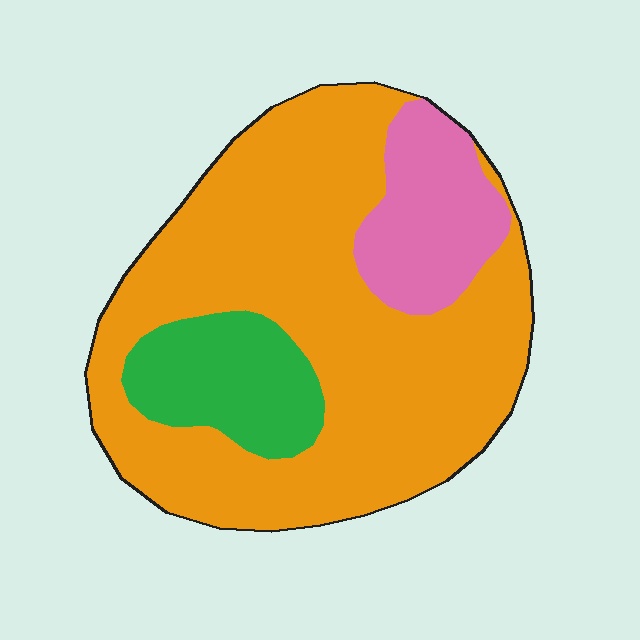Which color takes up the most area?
Orange, at roughly 70%.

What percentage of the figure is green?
Green takes up about one eighth (1/8) of the figure.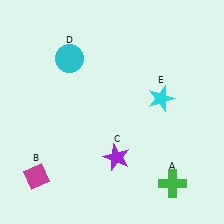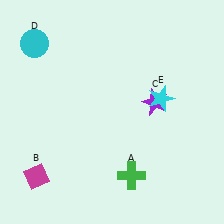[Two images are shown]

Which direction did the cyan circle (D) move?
The cyan circle (D) moved left.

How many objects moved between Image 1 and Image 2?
3 objects moved between the two images.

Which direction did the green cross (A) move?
The green cross (A) moved left.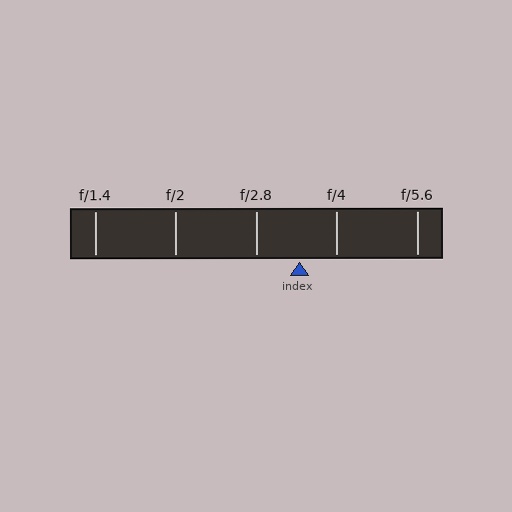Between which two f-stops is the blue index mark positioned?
The index mark is between f/2.8 and f/4.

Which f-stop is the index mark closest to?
The index mark is closest to f/4.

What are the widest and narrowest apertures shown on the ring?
The widest aperture shown is f/1.4 and the narrowest is f/5.6.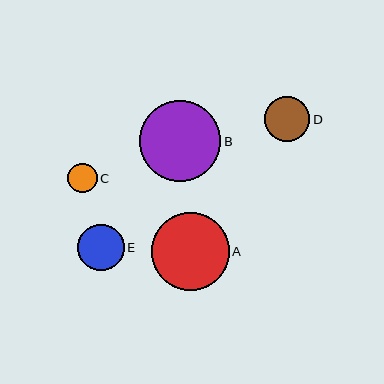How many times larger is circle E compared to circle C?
Circle E is approximately 1.6 times the size of circle C.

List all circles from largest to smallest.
From largest to smallest: B, A, E, D, C.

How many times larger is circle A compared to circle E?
Circle A is approximately 1.7 times the size of circle E.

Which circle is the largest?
Circle B is the largest with a size of approximately 82 pixels.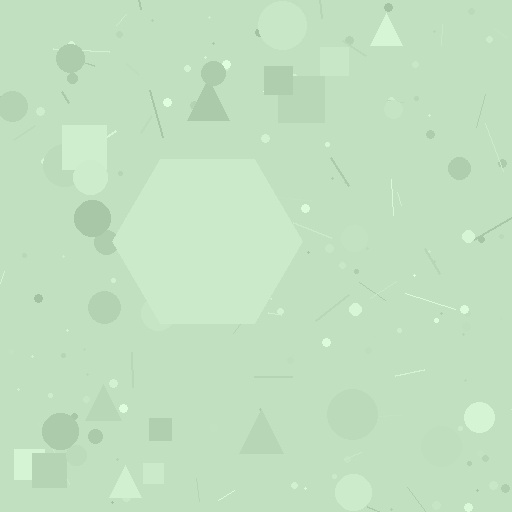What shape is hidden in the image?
A hexagon is hidden in the image.